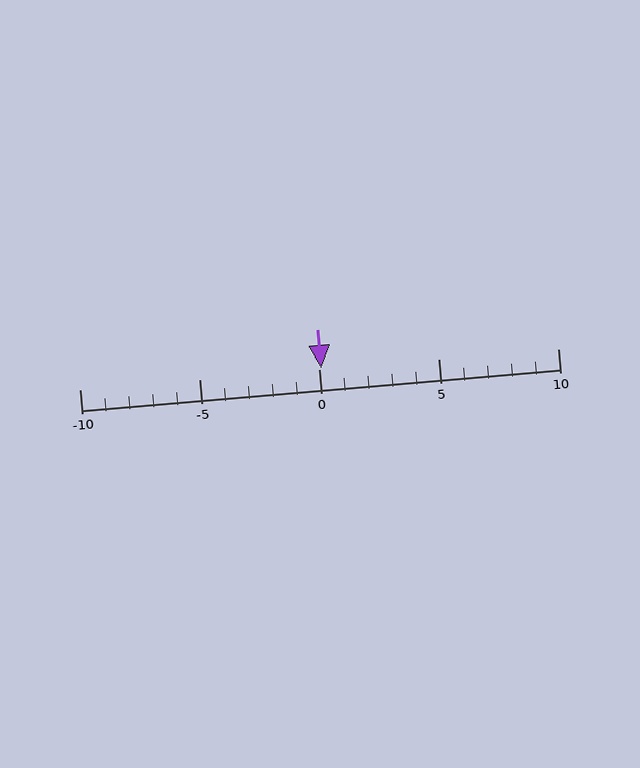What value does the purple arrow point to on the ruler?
The purple arrow points to approximately 0.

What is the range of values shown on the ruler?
The ruler shows values from -10 to 10.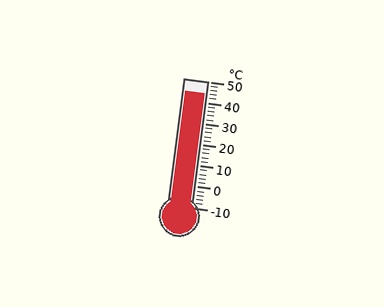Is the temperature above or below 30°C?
The temperature is above 30°C.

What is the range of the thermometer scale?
The thermometer scale ranges from -10°C to 50°C.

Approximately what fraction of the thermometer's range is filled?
The thermometer is filled to approximately 90% of its range.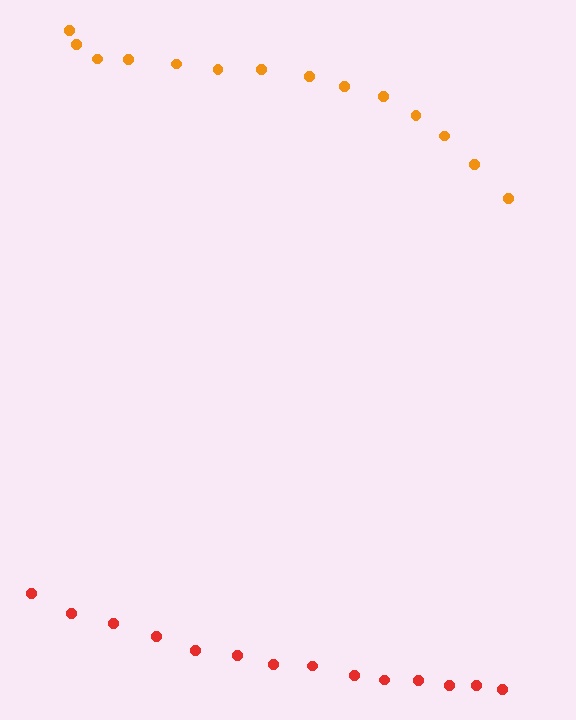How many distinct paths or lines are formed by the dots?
There are 2 distinct paths.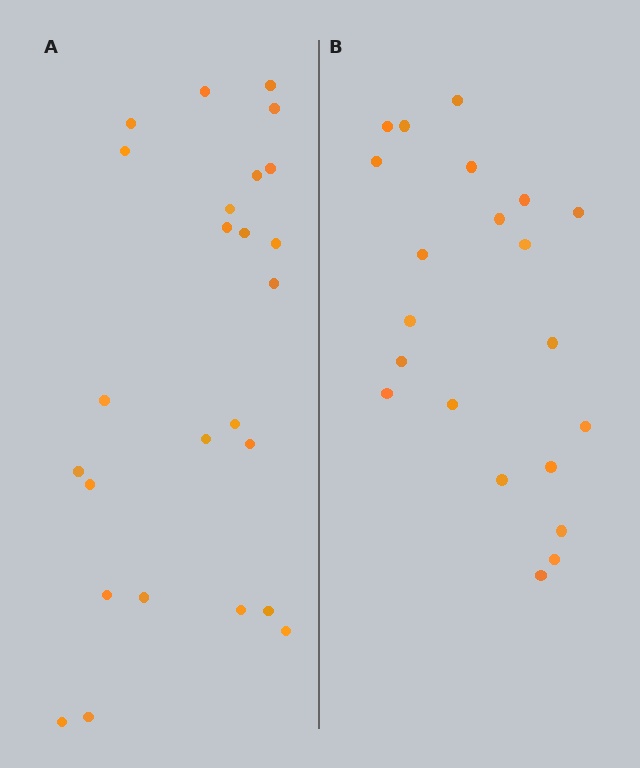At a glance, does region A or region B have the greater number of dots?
Region A (the left region) has more dots.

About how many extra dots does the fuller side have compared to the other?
Region A has about 4 more dots than region B.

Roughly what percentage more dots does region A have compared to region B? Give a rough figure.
About 20% more.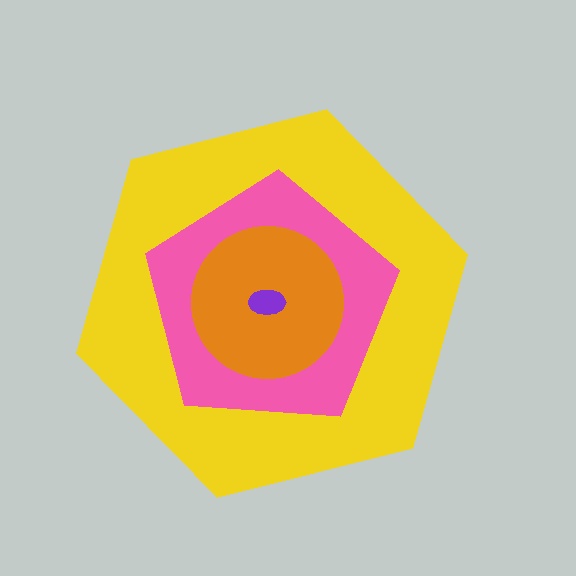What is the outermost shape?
The yellow hexagon.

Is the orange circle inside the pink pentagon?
Yes.